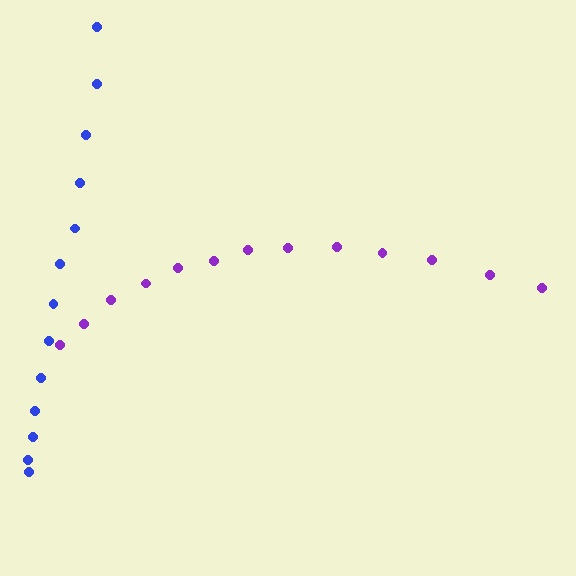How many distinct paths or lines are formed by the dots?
There are 2 distinct paths.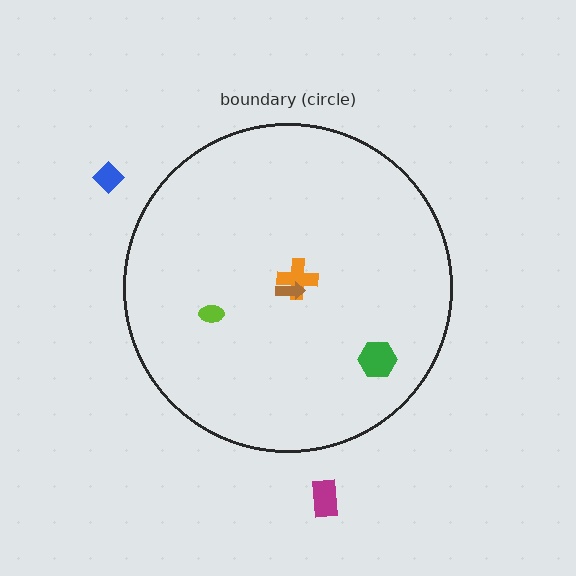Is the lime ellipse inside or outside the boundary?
Inside.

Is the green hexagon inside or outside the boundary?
Inside.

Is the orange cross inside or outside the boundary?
Inside.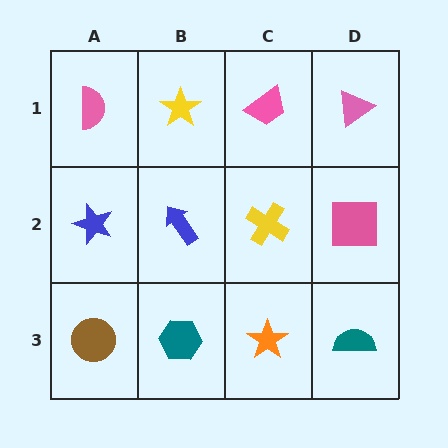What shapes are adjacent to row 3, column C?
A yellow cross (row 2, column C), a teal hexagon (row 3, column B), a teal semicircle (row 3, column D).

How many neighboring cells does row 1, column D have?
2.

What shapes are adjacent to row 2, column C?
A pink trapezoid (row 1, column C), an orange star (row 3, column C), a blue arrow (row 2, column B), a pink square (row 2, column D).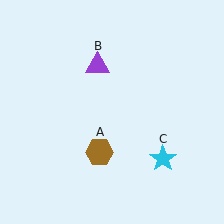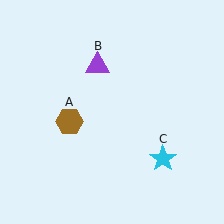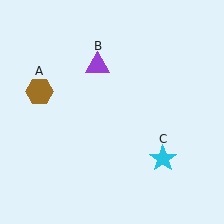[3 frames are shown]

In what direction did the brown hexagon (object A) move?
The brown hexagon (object A) moved up and to the left.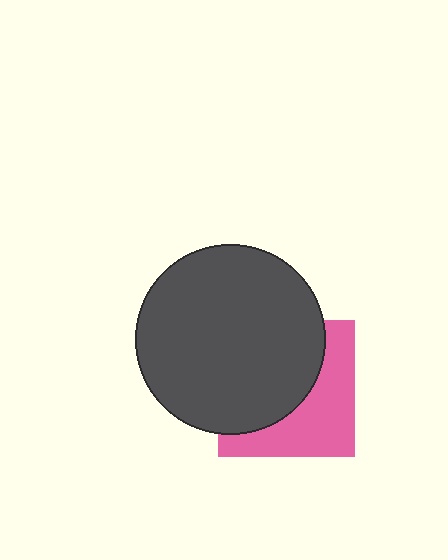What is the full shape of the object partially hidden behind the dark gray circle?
The partially hidden object is a pink square.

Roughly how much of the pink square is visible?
A small part of it is visible (roughly 45%).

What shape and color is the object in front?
The object in front is a dark gray circle.